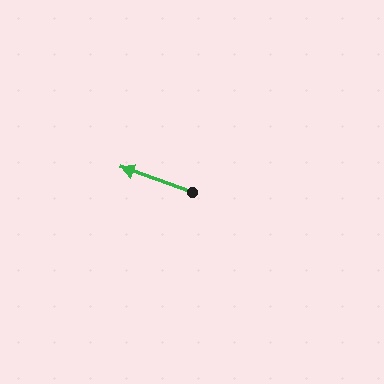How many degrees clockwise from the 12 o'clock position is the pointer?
Approximately 289 degrees.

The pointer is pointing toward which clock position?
Roughly 10 o'clock.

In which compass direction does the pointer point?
West.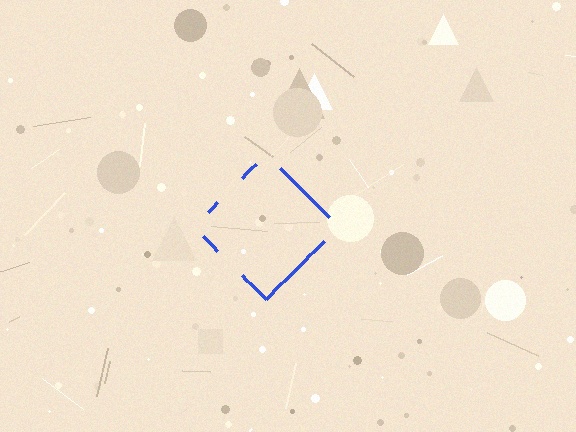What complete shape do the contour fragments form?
The contour fragments form a diamond.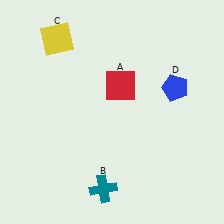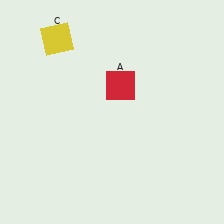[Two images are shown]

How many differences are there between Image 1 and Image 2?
There are 2 differences between the two images.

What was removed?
The blue pentagon (D), the teal cross (B) were removed in Image 2.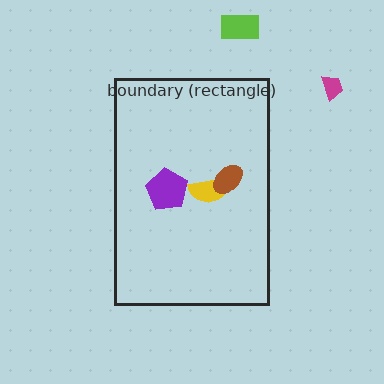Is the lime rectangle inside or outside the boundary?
Outside.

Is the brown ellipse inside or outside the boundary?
Inside.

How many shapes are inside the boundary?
3 inside, 2 outside.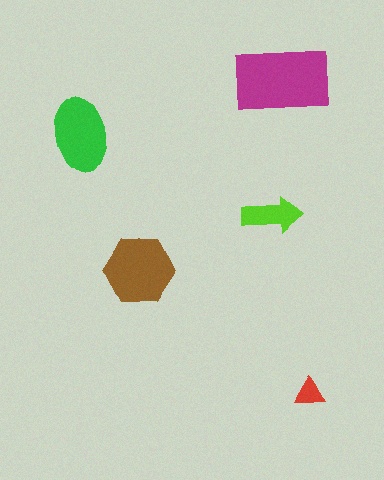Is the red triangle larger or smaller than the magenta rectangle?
Smaller.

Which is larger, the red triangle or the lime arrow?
The lime arrow.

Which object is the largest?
The magenta rectangle.